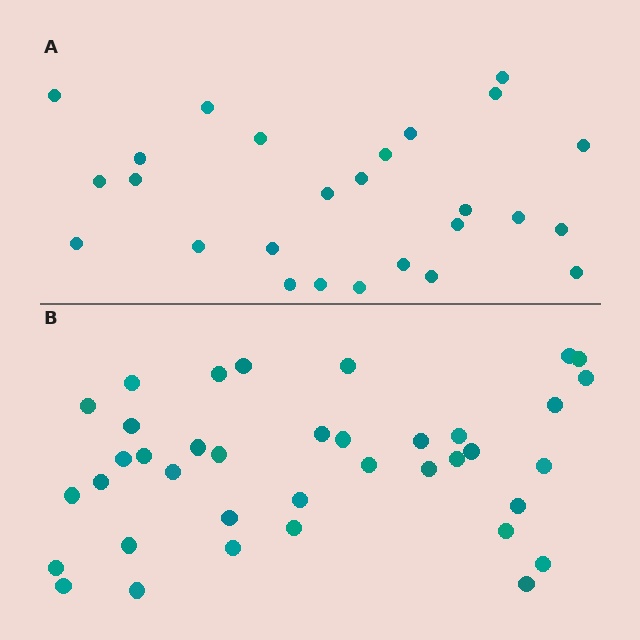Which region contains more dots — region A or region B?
Region B (the bottom region) has more dots.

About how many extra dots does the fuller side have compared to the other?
Region B has roughly 12 or so more dots than region A.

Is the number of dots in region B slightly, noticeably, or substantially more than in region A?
Region B has substantially more. The ratio is roughly 1.5 to 1.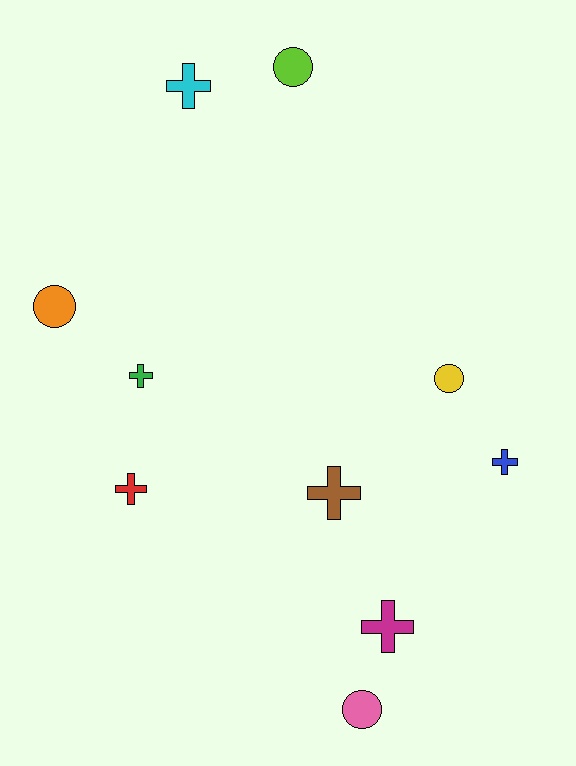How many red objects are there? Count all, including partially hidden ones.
There is 1 red object.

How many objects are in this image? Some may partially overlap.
There are 10 objects.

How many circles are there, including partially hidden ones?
There are 4 circles.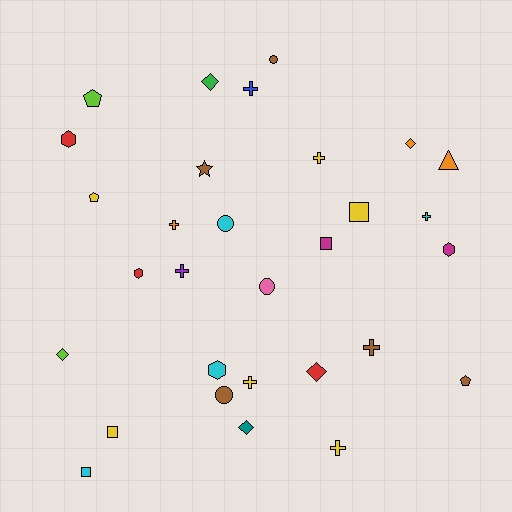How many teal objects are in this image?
There is 1 teal object.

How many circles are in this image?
There are 4 circles.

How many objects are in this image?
There are 30 objects.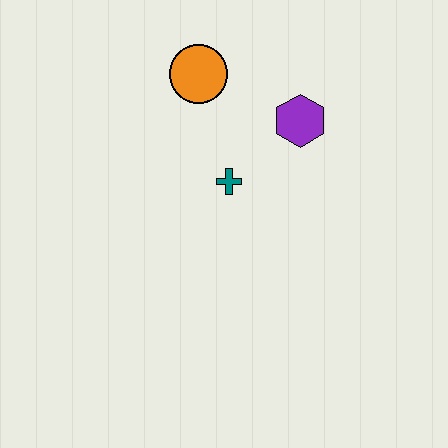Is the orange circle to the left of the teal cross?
Yes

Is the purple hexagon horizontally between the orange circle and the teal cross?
No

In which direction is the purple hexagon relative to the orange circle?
The purple hexagon is to the right of the orange circle.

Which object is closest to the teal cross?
The purple hexagon is closest to the teal cross.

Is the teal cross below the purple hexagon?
Yes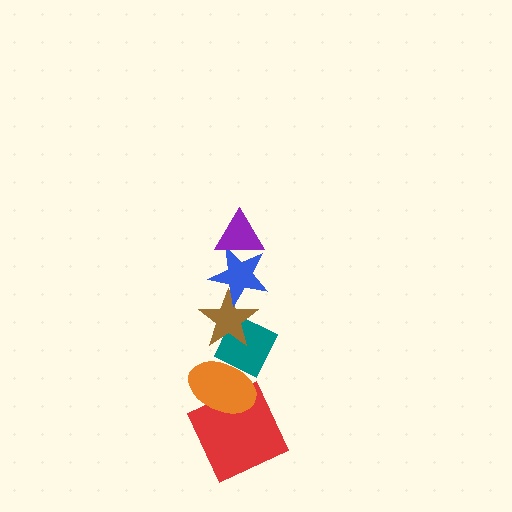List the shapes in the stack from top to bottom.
From top to bottom: the purple triangle, the blue star, the brown star, the teal diamond, the orange ellipse, the red square.